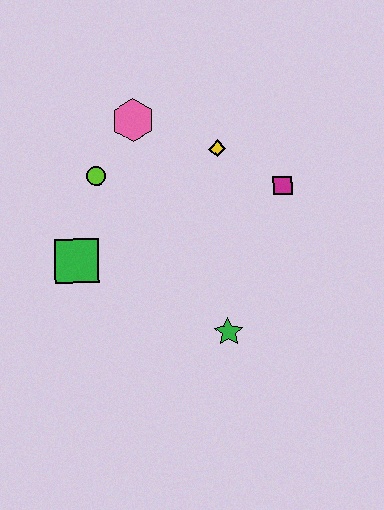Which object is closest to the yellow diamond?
The magenta square is closest to the yellow diamond.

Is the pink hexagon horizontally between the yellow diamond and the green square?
Yes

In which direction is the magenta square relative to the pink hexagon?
The magenta square is to the right of the pink hexagon.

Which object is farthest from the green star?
The pink hexagon is farthest from the green star.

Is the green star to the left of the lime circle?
No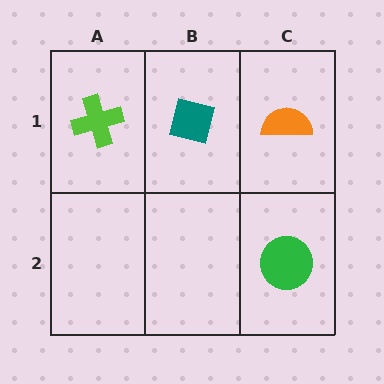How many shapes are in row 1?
3 shapes.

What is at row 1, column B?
A teal square.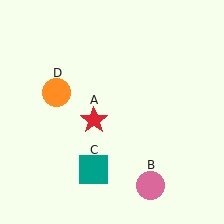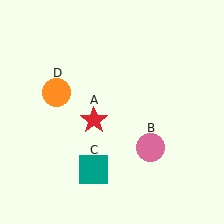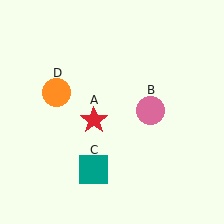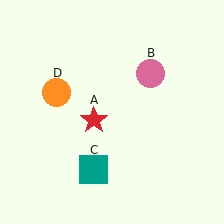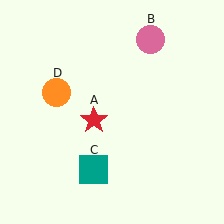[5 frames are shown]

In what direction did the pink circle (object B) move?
The pink circle (object B) moved up.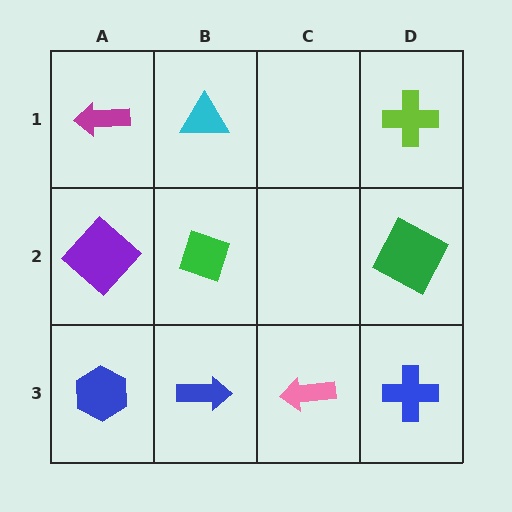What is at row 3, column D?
A blue cross.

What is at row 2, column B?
A green diamond.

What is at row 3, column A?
A blue hexagon.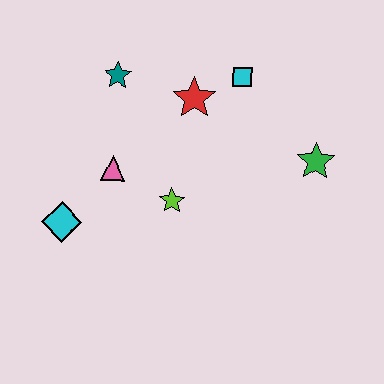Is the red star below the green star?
No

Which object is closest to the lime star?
The pink triangle is closest to the lime star.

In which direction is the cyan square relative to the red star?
The cyan square is to the right of the red star.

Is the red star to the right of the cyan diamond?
Yes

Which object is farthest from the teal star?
The green star is farthest from the teal star.